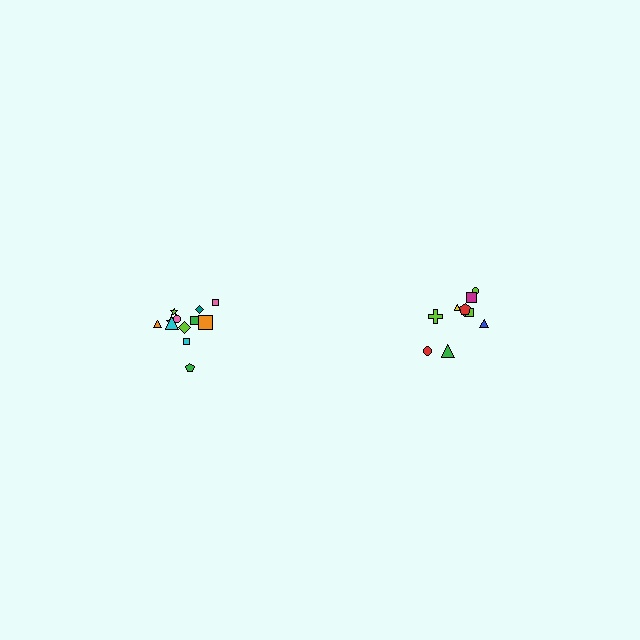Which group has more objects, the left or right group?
The left group.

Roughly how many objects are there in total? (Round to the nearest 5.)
Roughly 20 objects in total.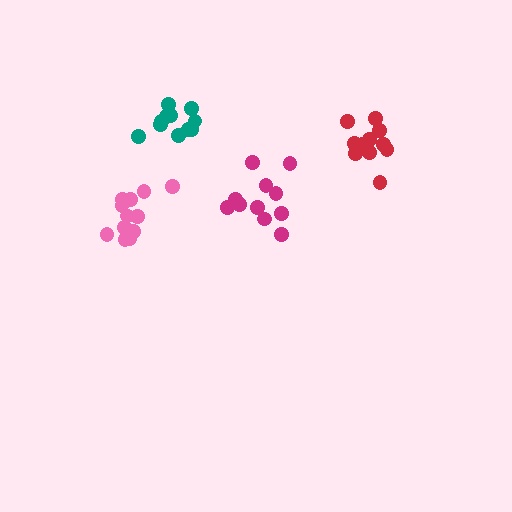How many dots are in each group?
Group 1: 11 dots, Group 2: 11 dots, Group 3: 11 dots, Group 4: 12 dots (45 total).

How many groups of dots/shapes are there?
There are 4 groups.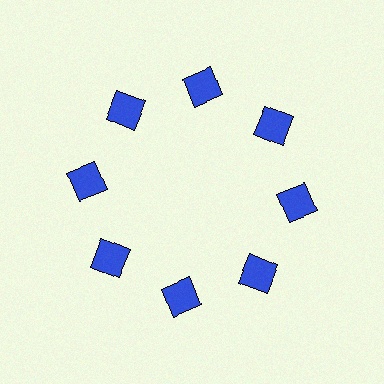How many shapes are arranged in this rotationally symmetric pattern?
There are 8 shapes, arranged in 8 groups of 1.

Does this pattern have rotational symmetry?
Yes, this pattern has 8-fold rotational symmetry. It looks the same after rotating 45 degrees around the center.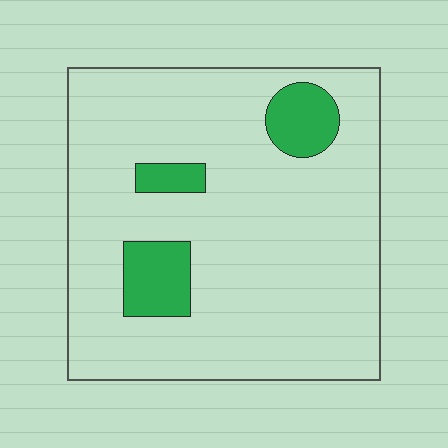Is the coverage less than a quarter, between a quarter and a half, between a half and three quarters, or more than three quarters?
Less than a quarter.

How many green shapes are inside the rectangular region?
3.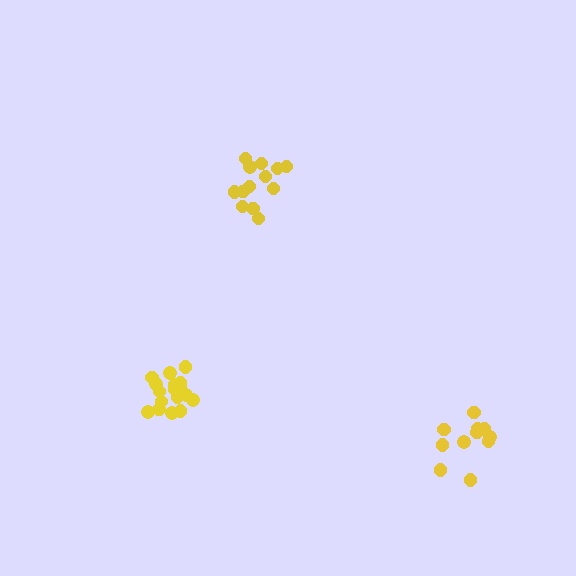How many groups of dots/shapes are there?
There are 3 groups.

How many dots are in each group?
Group 1: 13 dots, Group 2: 18 dots, Group 3: 12 dots (43 total).